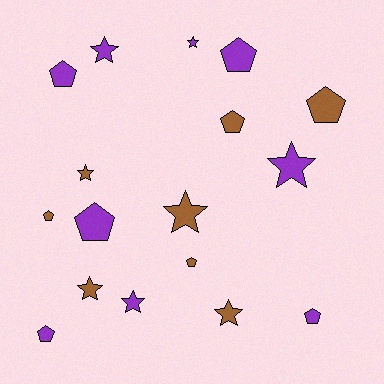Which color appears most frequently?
Purple, with 9 objects.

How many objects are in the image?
There are 17 objects.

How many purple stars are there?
There are 4 purple stars.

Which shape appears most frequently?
Pentagon, with 9 objects.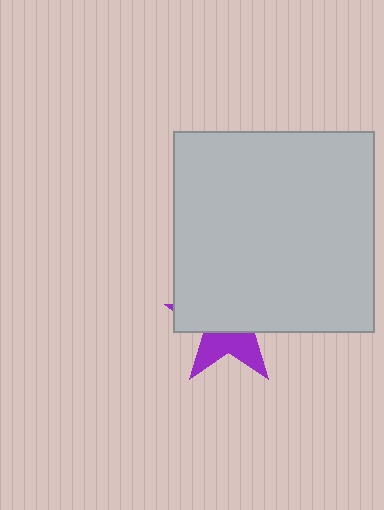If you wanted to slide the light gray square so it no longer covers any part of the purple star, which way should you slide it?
Slide it up — that is the most direct way to separate the two shapes.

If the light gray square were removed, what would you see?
You would see the complete purple star.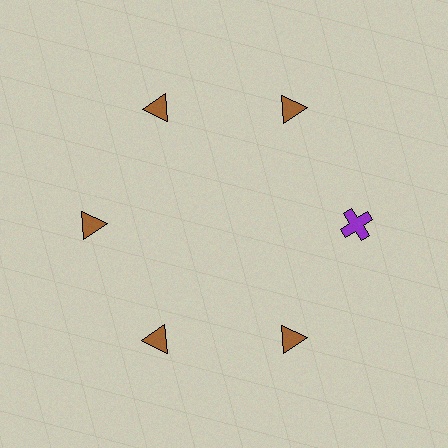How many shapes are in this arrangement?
There are 6 shapes arranged in a ring pattern.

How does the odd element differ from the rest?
It differs in both color (purple instead of brown) and shape (cross instead of triangle).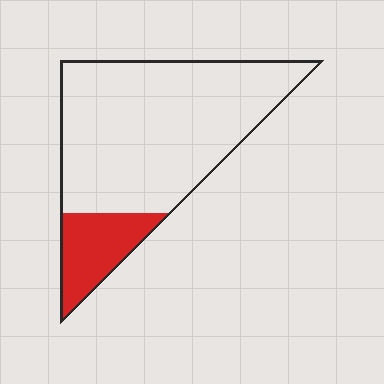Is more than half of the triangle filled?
No.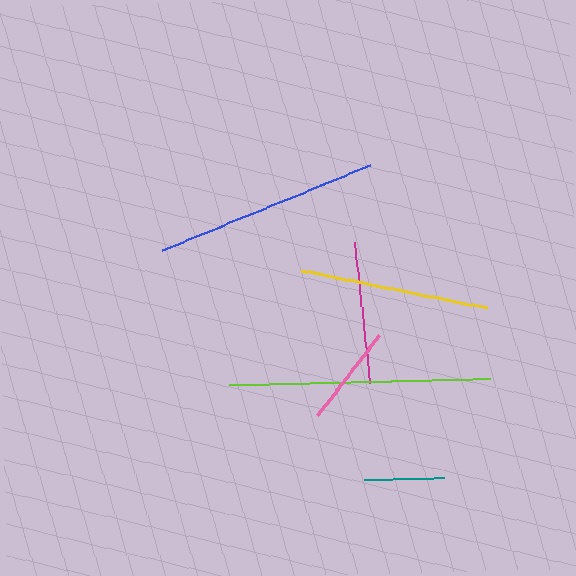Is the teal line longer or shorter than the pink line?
The pink line is longer than the teal line.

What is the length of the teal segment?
The teal segment is approximately 80 pixels long.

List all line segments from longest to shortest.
From longest to shortest: lime, blue, yellow, magenta, pink, teal.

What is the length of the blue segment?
The blue segment is approximately 225 pixels long.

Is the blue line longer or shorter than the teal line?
The blue line is longer than the teal line.